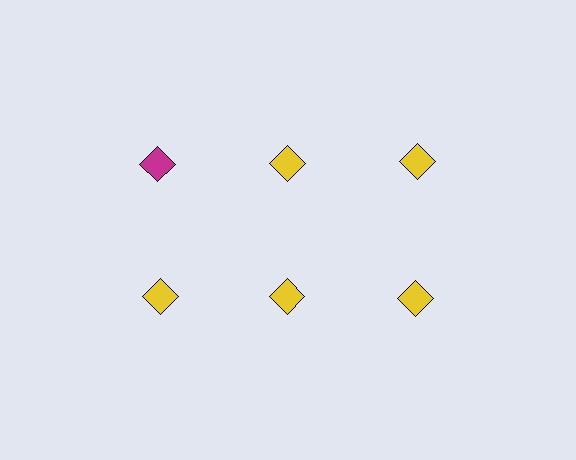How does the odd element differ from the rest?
It has a different color: magenta instead of yellow.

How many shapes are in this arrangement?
There are 6 shapes arranged in a grid pattern.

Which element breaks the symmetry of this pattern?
The magenta diamond in the top row, leftmost column breaks the symmetry. All other shapes are yellow diamonds.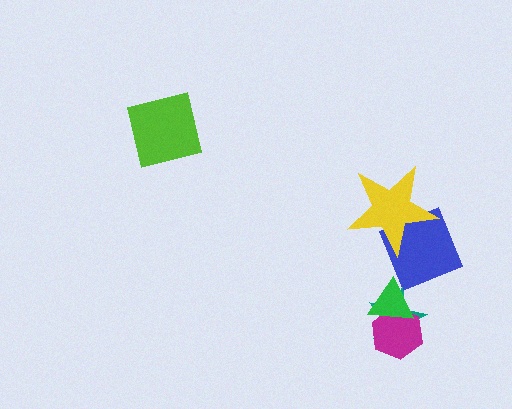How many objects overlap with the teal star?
2 objects overlap with the teal star.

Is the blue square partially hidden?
Yes, it is partially covered by another shape.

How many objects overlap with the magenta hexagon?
2 objects overlap with the magenta hexagon.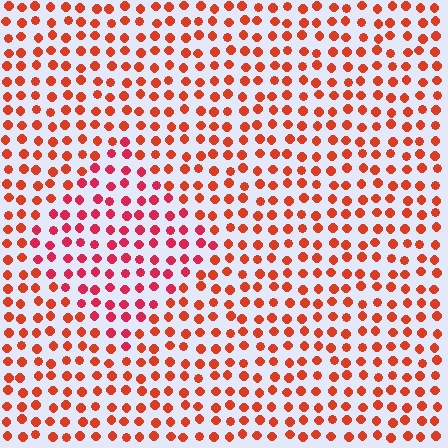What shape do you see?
I see a diamond.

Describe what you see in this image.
The image is filled with small red elements in a uniform arrangement. A diamond-shaped region is visible where the elements are tinted to a slightly different hue, forming a subtle color boundary.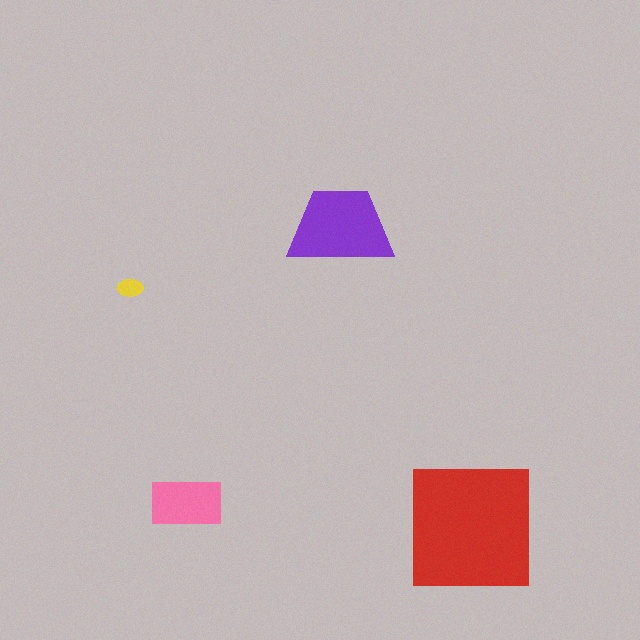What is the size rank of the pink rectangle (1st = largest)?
3rd.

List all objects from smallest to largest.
The yellow ellipse, the pink rectangle, the purple trapezoid, the red square.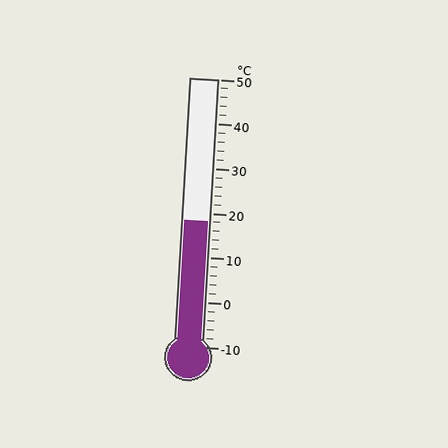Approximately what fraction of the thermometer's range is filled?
The thermometer is filled to approximately 45% of its range.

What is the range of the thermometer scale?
The thermometer scale ranges from -10°C to 50°C.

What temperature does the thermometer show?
The thermometer shows approximately 18°C.